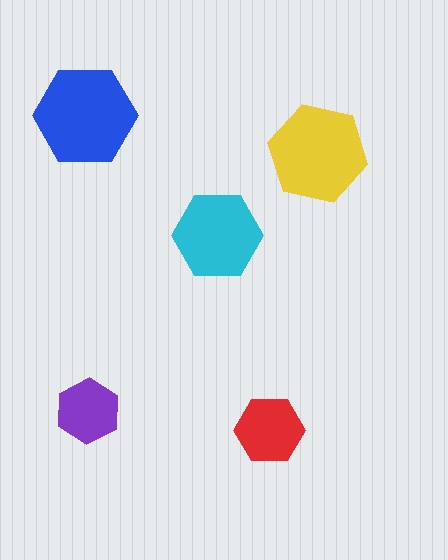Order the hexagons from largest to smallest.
the blue one, the yellow one, the cyan one, the red one, the purple one.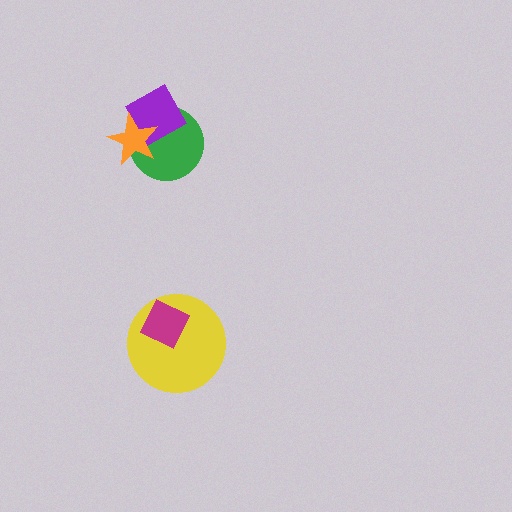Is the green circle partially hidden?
Yes, it is partially covered by another shape.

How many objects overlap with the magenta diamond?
1 object overlaps with the magenta diamond.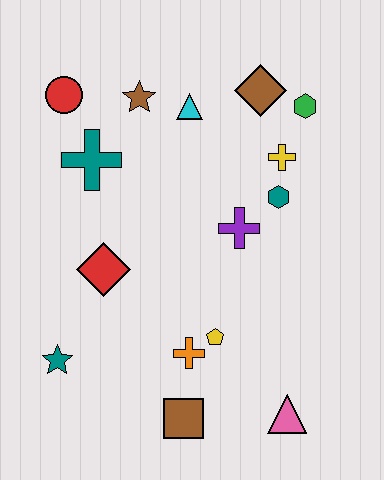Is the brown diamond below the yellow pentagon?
No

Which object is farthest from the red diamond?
The green hexagon is farthest from the red diamond.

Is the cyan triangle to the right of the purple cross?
No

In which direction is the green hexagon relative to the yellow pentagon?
The green hexagon is above the yellow pentagon.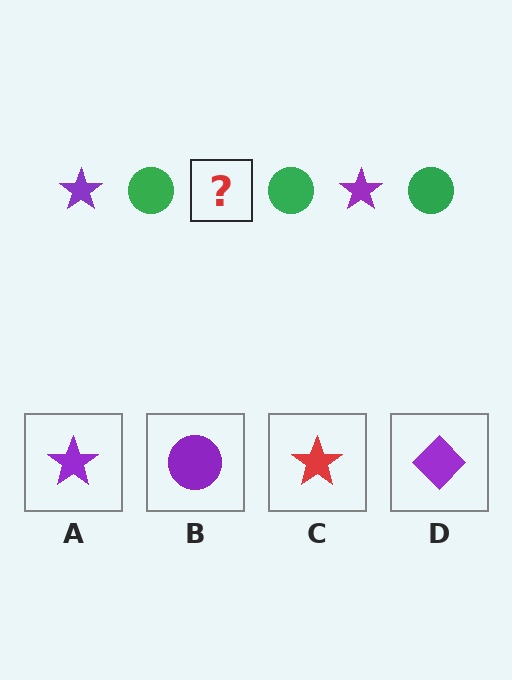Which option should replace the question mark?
Option A.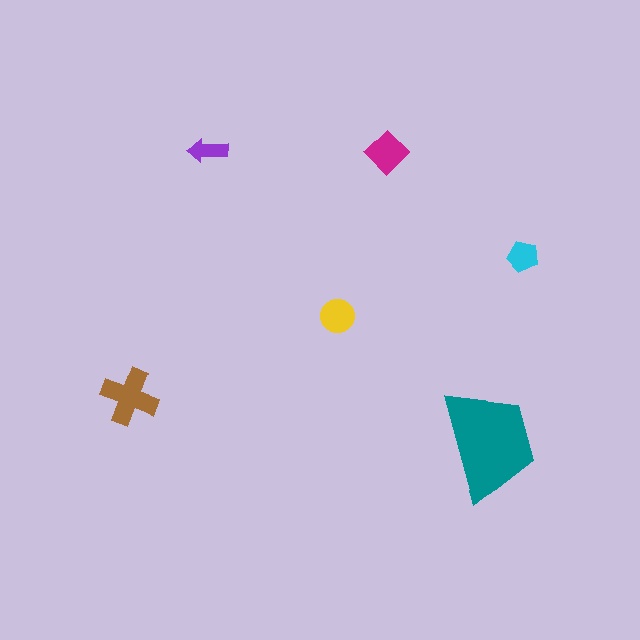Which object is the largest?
The teal trapezoid.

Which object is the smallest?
The purple arrow.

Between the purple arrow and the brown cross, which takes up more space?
The brown cross.